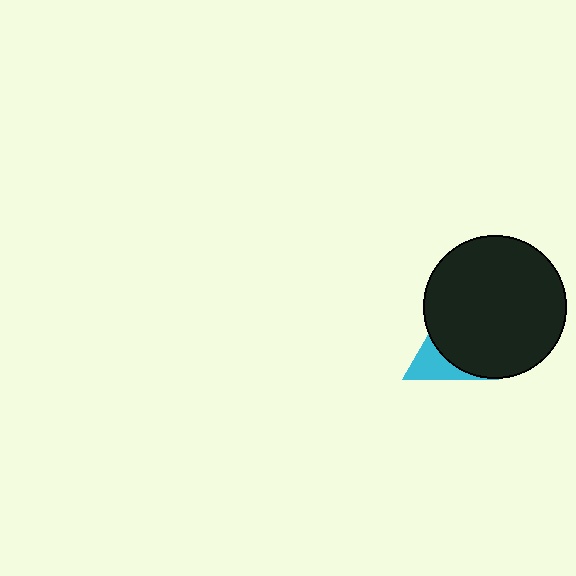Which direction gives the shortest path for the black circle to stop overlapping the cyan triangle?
Moving toward the upper-right gives the shortest separation.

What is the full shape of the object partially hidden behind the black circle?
The partially hidden object is a cyan triangle.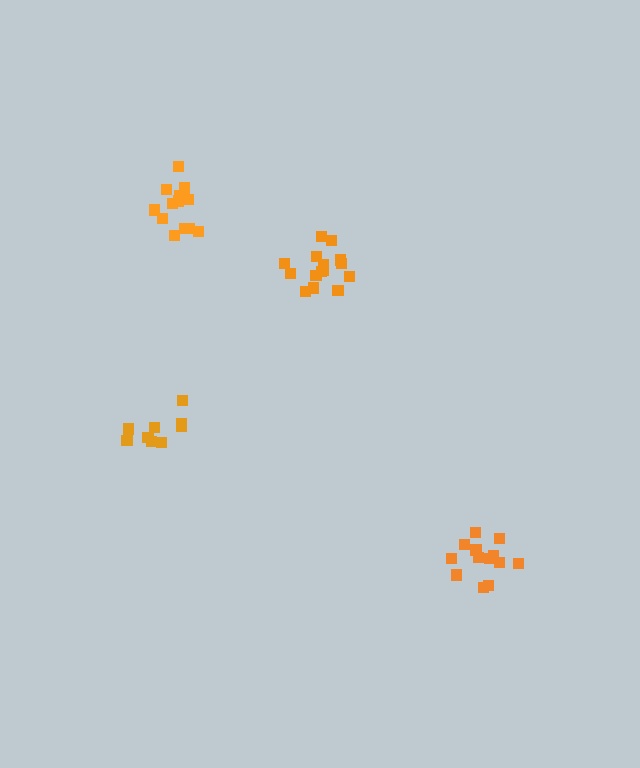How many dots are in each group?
Group 1: 15 dots, Group 2: 13 dots, Group 3: 13 dots, Group 4: 9 dots (50 total).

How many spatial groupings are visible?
There are 4 spatial groupings.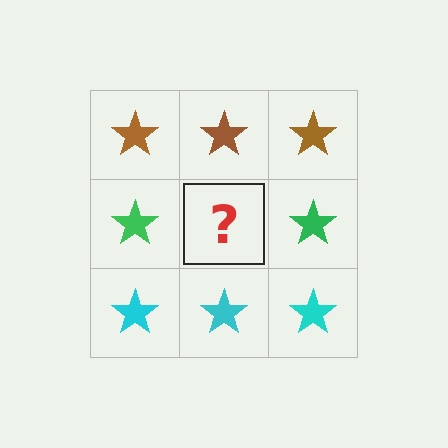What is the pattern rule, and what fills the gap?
The rule is that each row has a consistent color. The gap should be filled with a green star.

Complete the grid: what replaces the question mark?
The question mark should be replaced with a green star.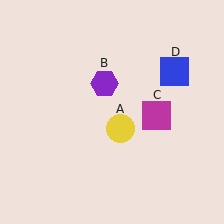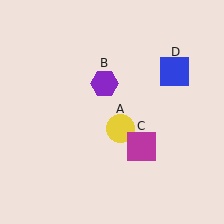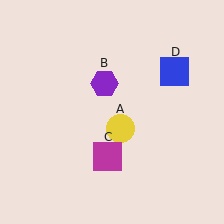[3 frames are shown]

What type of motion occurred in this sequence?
The magenta square (object C) rotated clockwise around the center of the scene.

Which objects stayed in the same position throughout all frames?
Yellow circle (object A) and purple hexagon (object B) and blue square (object D) remained stationary.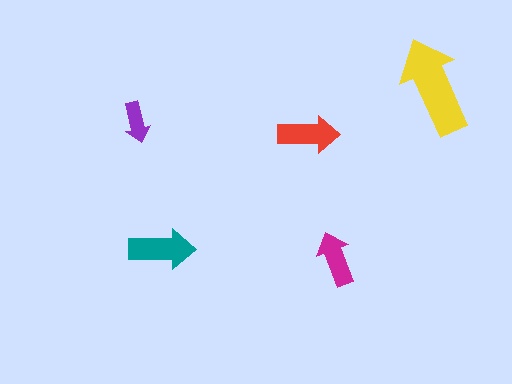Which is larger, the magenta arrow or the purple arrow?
The magenta one.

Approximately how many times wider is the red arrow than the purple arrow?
About 1.5 times wider.